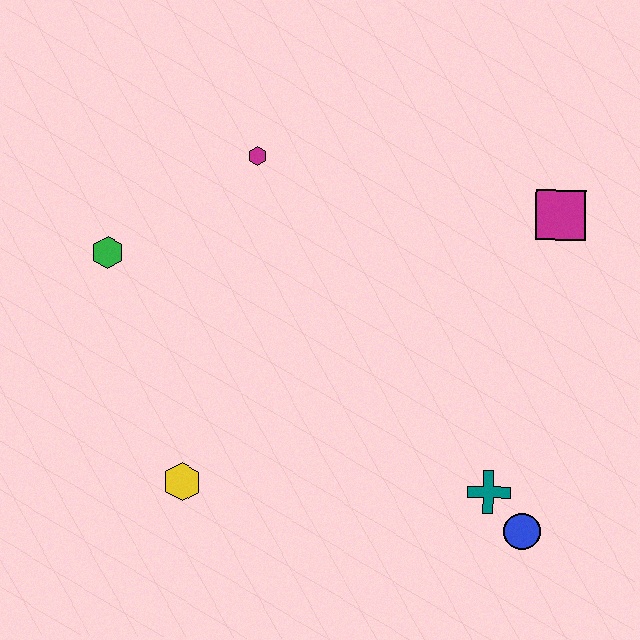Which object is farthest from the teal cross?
The green hexagon is farthest from the teal cross.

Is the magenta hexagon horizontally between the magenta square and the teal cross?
No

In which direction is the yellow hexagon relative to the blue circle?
The yellow hexagon is to the left of the blue circle.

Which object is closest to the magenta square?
The teal cross is closest to the magenta square.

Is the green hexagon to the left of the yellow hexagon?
Yes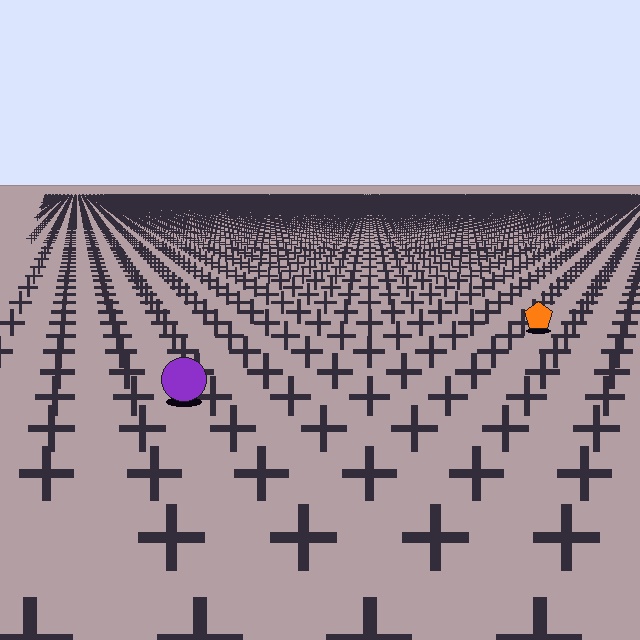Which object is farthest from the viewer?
The orange pentagon is farthest from the viewer. It appears smaller and the ground texture around it is denser.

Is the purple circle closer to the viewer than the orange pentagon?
Yes. The purple circle is closer — you can tell from the texture gradient: the ground texture is coarser near it.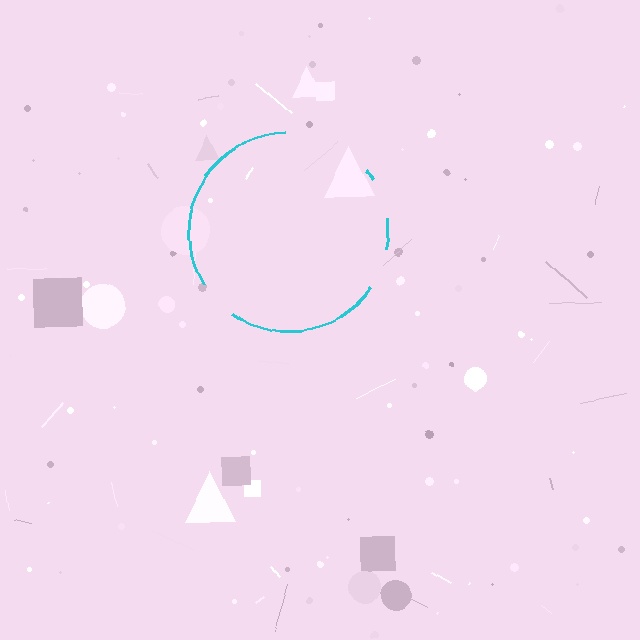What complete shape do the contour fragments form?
The contour fragments form a circle.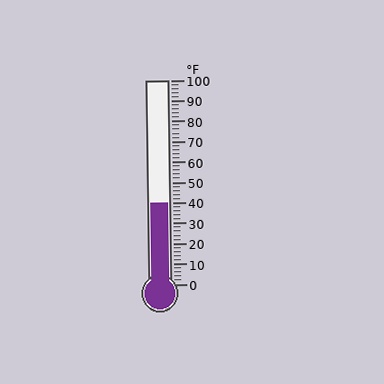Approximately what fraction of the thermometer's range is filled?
The thermometer is filled to approximately 40% of its range.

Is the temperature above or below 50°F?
The temperature is below 50°F.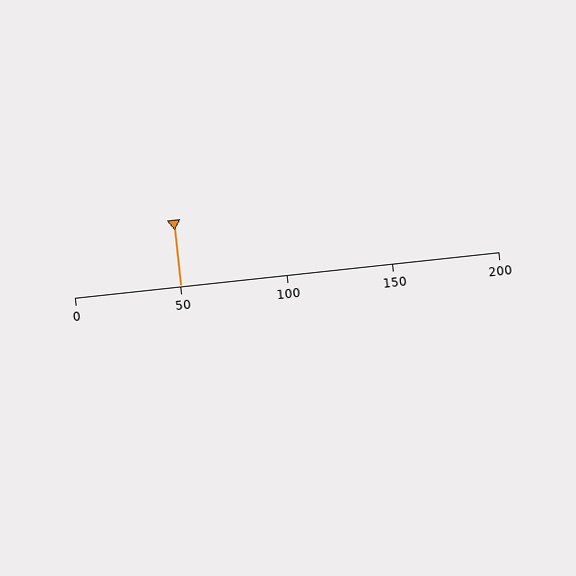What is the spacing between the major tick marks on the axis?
The major ticks are spaced 50 apart.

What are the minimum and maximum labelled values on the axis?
The axis runs from 0 to 200.